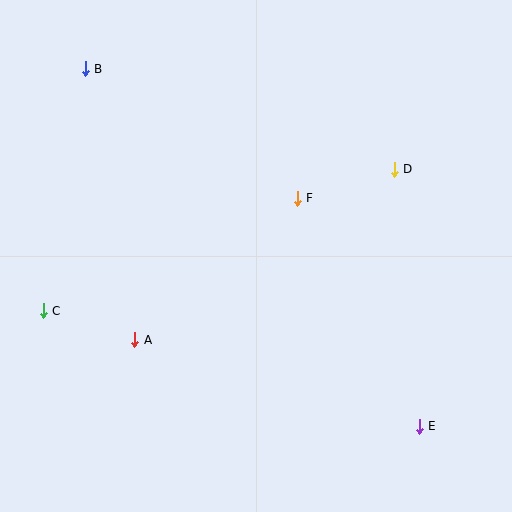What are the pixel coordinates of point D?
Point D is at (394, 169).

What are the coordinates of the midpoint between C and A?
The midpoint between C and A is at (89, 325).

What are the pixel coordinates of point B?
Point B is at (85, 69).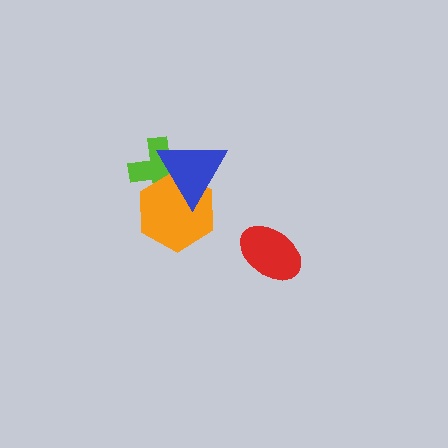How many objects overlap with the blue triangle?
2 objects overlap with the blue triangle.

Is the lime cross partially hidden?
Yes, it is partially covered by another shape.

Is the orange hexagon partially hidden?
Yes, it is partially covered by another shape.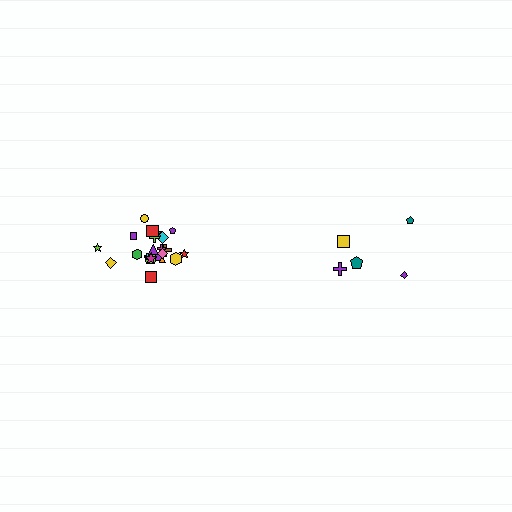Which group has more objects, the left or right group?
The left group.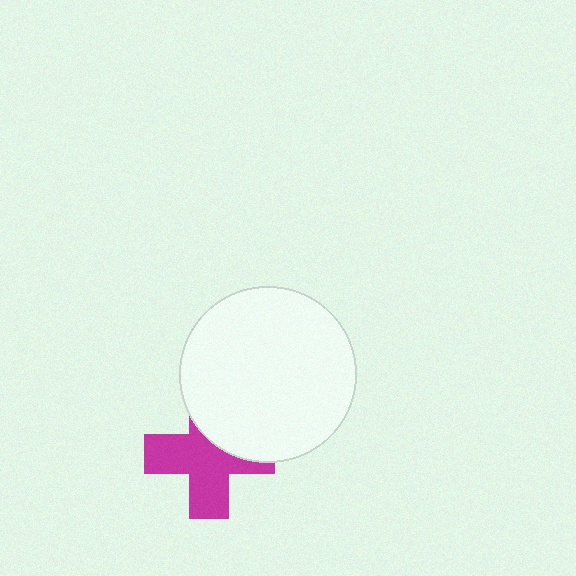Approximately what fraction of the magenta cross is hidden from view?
Roughly 37% of the magenta cross is hidden behind the white circle.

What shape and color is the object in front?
The object in front is a white circle.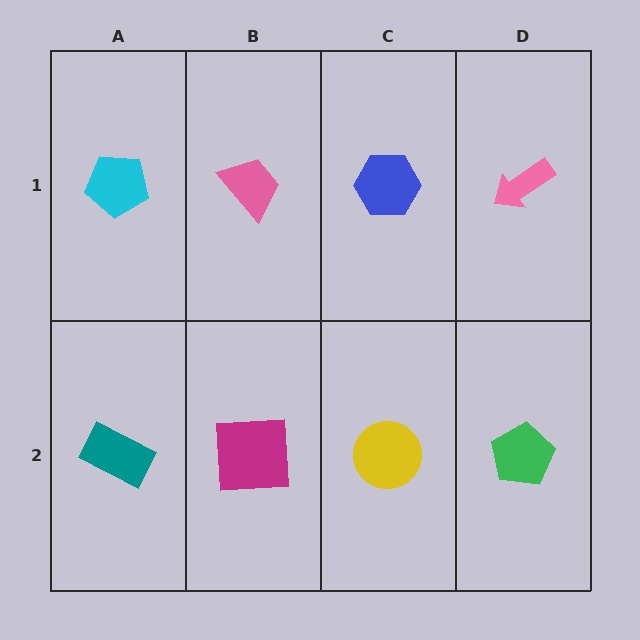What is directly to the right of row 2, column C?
A green pentagon.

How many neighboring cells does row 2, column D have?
2.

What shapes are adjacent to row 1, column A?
A teal rectangle (row 2, column A), a pink trapezoid (row 1, column B).